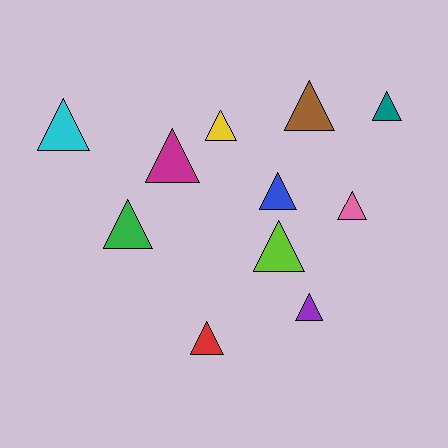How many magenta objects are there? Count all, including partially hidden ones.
There is 1 magenta object.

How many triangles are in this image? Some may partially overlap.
There are 11 triangles.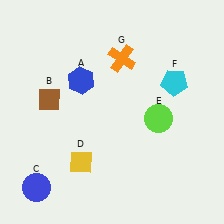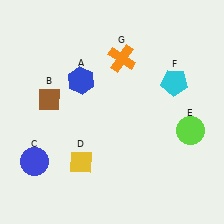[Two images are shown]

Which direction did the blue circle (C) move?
The blue circle (C) moved up.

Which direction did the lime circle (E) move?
The lime circle (E) moved right.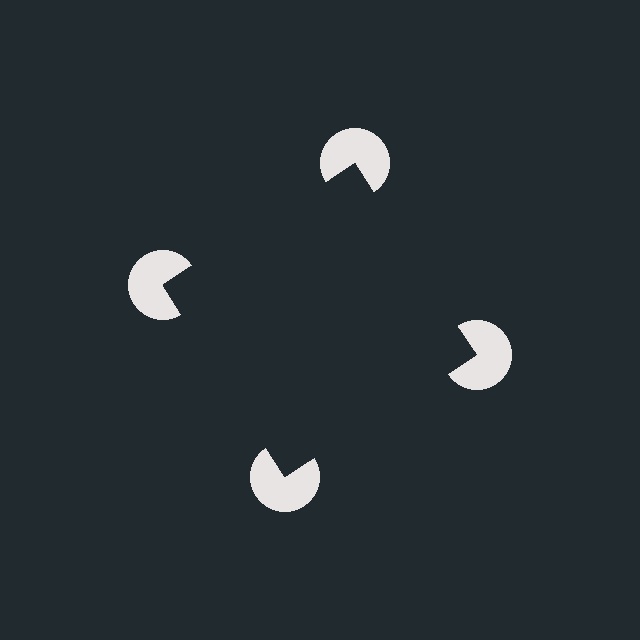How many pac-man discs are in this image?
There are 4 — one at each vertex of the illusory square.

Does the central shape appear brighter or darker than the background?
It typically appears slightly darker than the background, even though no actual brightness change is drawn.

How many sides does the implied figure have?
4 sides.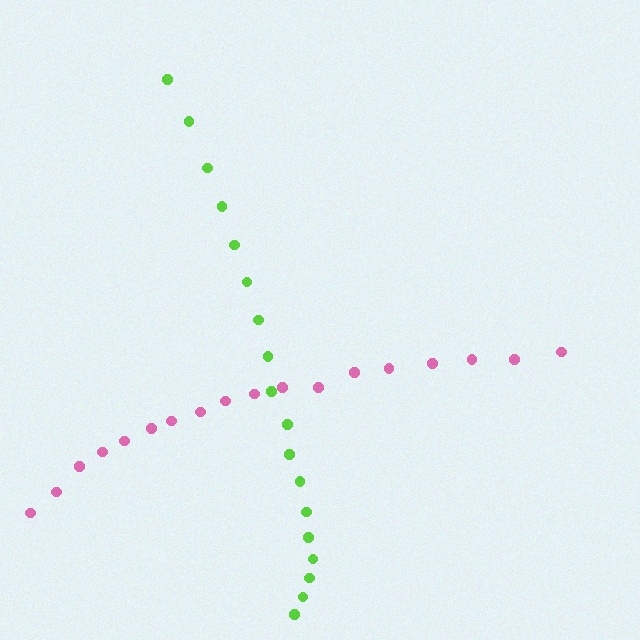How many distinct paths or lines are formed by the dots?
There are 2 distinct paths.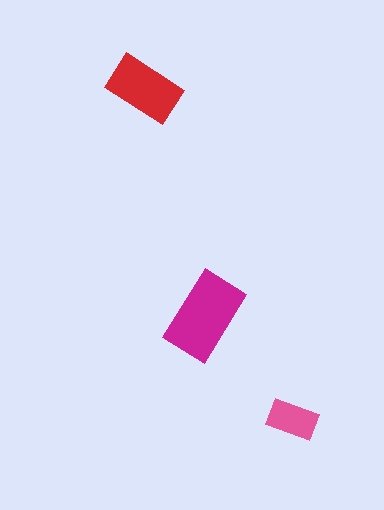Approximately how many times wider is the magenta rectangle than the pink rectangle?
About 1.5 times wider.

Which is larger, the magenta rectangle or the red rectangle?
The magenta one.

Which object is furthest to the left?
The red rectangle is leftmost.